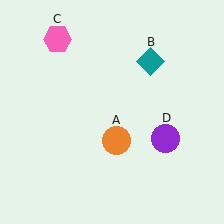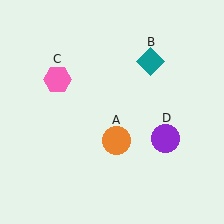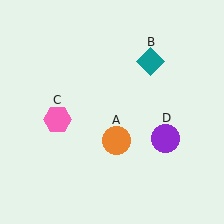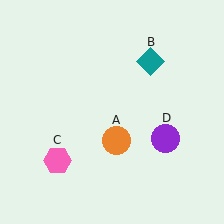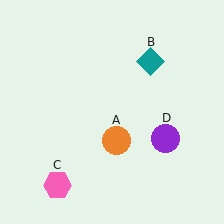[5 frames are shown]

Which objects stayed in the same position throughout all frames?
Orange circle (object A) and teal diamond (object B) and purple circle (object D) remained stationary.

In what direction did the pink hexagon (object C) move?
The pink hexagon (object C) moved down.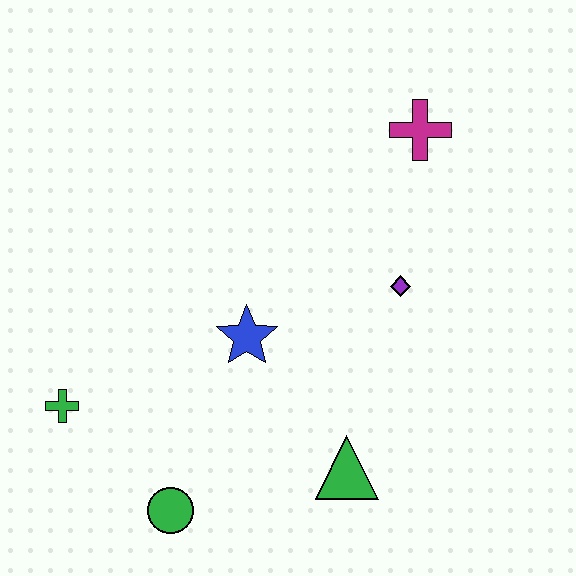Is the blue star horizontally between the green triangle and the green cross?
Yes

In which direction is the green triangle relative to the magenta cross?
The green triangle is below the magenta cross.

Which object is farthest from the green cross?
The magenta cross is farthest from the green cross.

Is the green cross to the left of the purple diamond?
Yes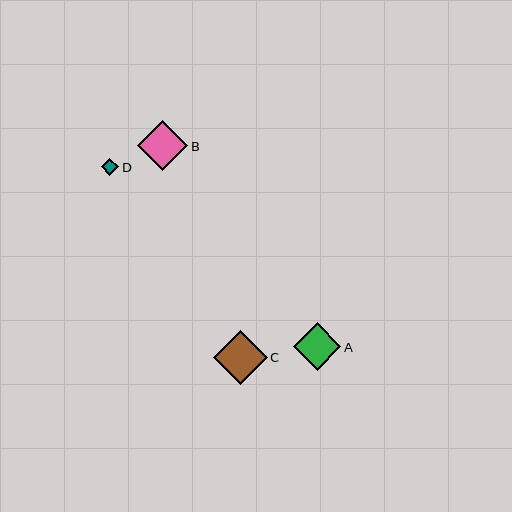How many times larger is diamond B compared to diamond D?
Diamond B is approximately 2.9 times the size of diamond D.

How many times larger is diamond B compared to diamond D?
Diamond B is approximately 2.9 times the size of diamond D.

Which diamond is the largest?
Diamond C is the largest with a size of approximately 54 pixels.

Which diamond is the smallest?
Diamond D is the smallest with a size of approximately 17 pixels.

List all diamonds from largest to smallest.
From largest to smallest: C, B, A, D.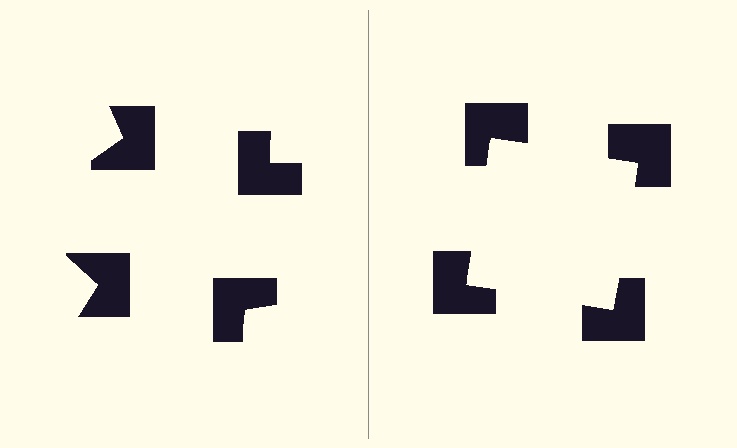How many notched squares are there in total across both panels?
8 — 4 on each side.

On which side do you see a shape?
An illusory square appears on the right side. On the left side the wedge cuts are rotated, so no coherent shape forms.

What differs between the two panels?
The notched squares are positioned identically on both sides; only the wedge orientations differ. On the right they align to a square; on the left they are misaligned.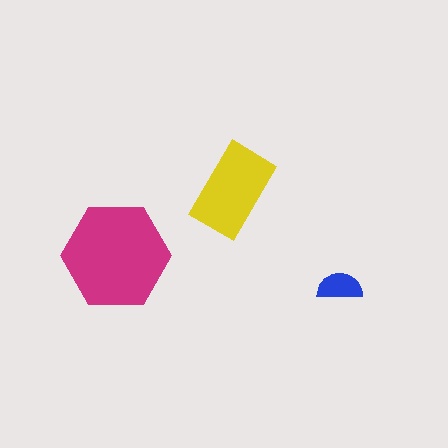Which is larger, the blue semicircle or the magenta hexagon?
The magenta hexagon.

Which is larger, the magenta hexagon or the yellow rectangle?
The magenta hexagon.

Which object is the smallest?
The blue semicircle.